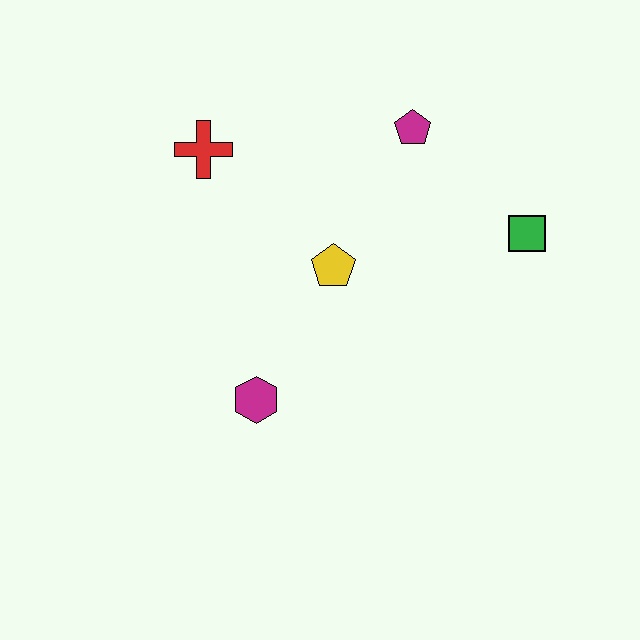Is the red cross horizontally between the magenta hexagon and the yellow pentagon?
No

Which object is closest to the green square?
The magenta pentagon is closest to the green square.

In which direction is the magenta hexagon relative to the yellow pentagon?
The magenta hexagon is below the yellow pentagon.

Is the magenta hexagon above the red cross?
No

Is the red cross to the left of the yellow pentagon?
Yes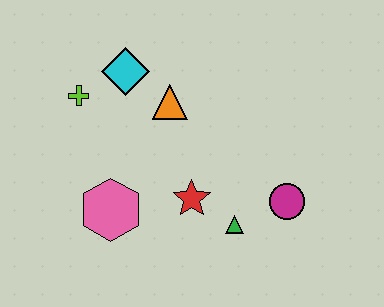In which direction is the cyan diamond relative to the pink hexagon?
The cyan diamond is above the pink hexagon.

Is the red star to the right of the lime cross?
Yes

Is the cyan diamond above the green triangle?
Yes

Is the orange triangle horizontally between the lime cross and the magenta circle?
Yes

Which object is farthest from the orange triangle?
The magenta circle is farthest from the orange triangle.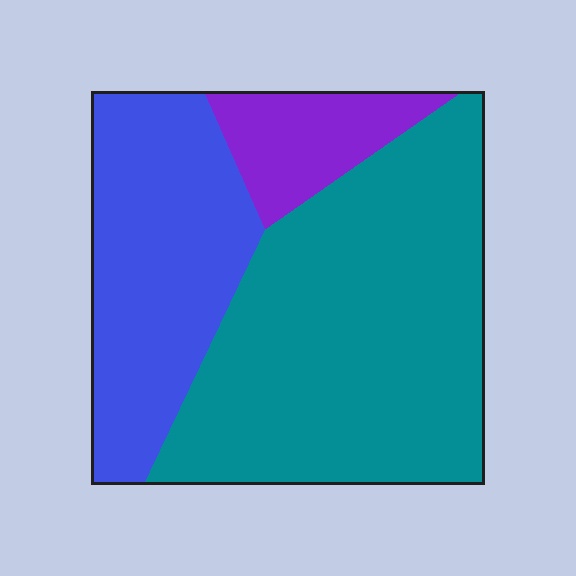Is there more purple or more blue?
Blue.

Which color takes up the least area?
Purple, at roughly 10%.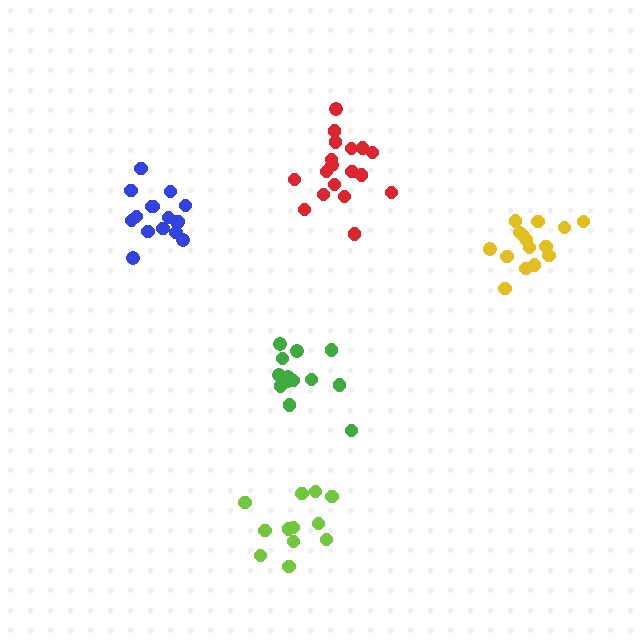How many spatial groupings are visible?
There are 5 spatial groupings.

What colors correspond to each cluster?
The clusters are colored: lime, red, blue, yellow, green.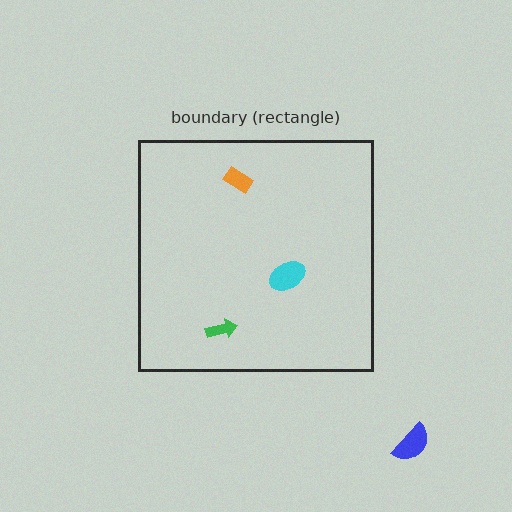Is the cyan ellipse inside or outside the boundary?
Inside.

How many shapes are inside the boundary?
3 inside, 1 outside.